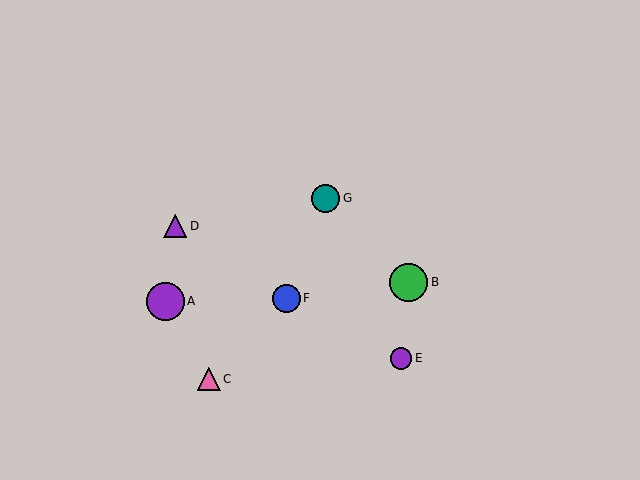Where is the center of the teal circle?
The center of the teal circle is at (326, 198).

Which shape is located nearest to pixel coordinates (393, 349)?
The purple circle (labeled E) at (401, 358) is nearest to that location.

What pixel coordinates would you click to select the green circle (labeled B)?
Click at (409, 282) to select the green circle B.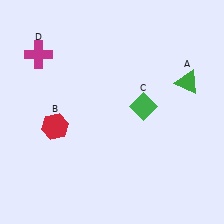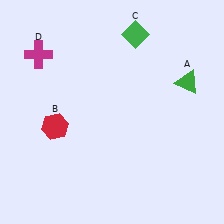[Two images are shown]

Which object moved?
The green diamond (C) moved up.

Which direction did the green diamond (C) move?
The green diamond (C) moved up.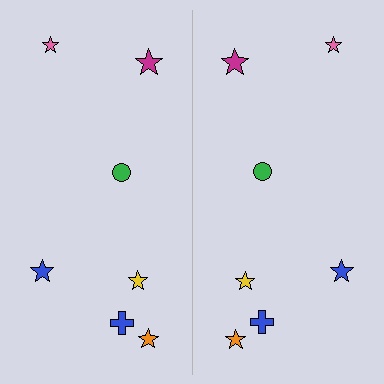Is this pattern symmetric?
Yes, this pattern has bilateral (reflection) symmetry.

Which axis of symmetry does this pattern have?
The pattern has a vertical axis of symmetry running through the center of the image.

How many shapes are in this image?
There are 14 shapes in this image.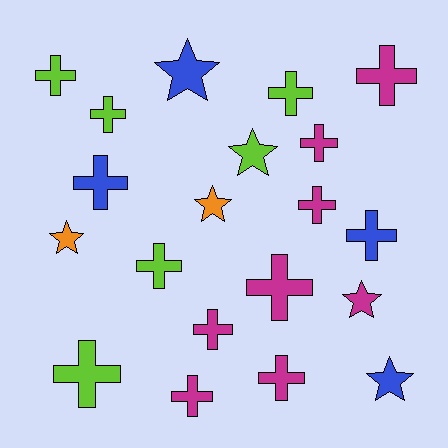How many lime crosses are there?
There are 5 lime crosses.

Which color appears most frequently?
Magenta, with 8 objects.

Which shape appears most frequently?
Cross, with 14 objects.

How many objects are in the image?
There are 20 objects.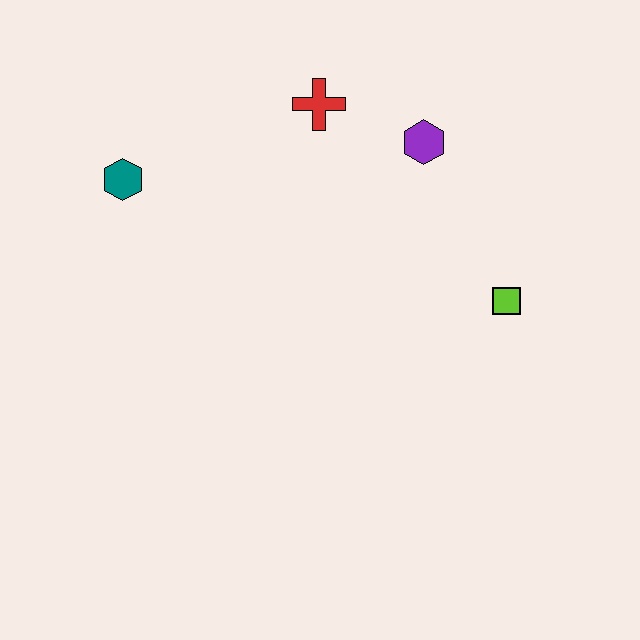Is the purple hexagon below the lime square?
No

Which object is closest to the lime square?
The purple hexagon is closest to the lime square.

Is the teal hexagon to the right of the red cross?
No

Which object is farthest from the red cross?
The lime square is farthest from the red cross.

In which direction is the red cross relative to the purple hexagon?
The red cross is to the left of the purple hexagon.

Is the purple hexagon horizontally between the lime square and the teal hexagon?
Yes